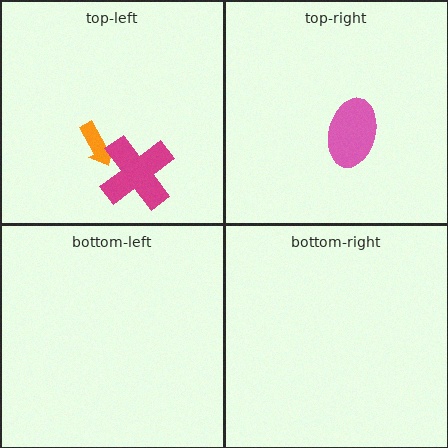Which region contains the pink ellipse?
The top-right region.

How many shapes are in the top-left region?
2.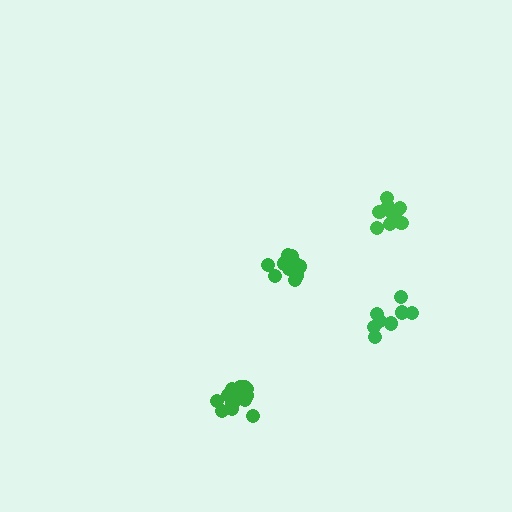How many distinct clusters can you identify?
There are 4 distinct clusters.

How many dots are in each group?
Group 1: 14 dots, Group 2: 12 dots, Group 3: 8 dots, Group 4: 9 dots (43 total).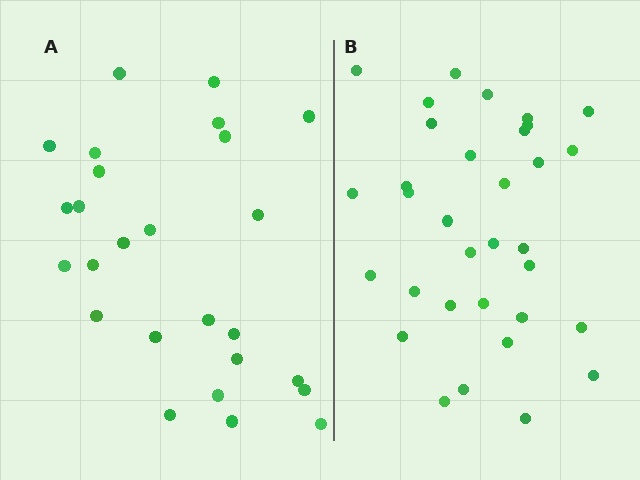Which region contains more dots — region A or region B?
Region B (the right region) has more dots.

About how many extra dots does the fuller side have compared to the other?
Region B has roughly 8 or so more dots than region A.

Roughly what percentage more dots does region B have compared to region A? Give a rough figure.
About 25% more.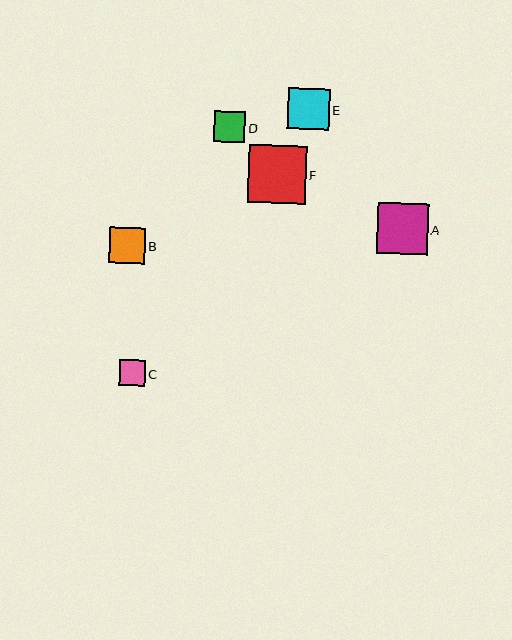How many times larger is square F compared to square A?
Square F is approximately 1.1 times the size of square A.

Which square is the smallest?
Square C is the smallest with a size of approximately 26 pixels.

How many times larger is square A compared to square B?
Square A is approximately 1.4 times the size of square B.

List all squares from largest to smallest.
From largest to smallest: F, A, E, B, D, C.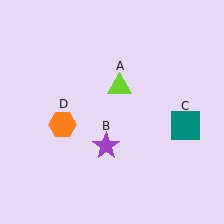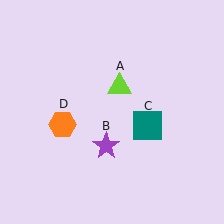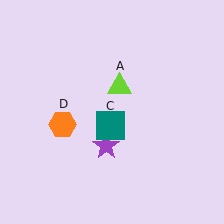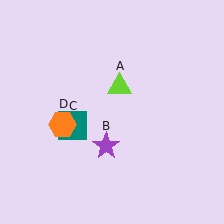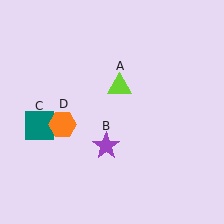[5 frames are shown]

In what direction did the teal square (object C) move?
The teal square (object C) moved left.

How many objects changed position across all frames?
1 object changed position: teal square (object C).